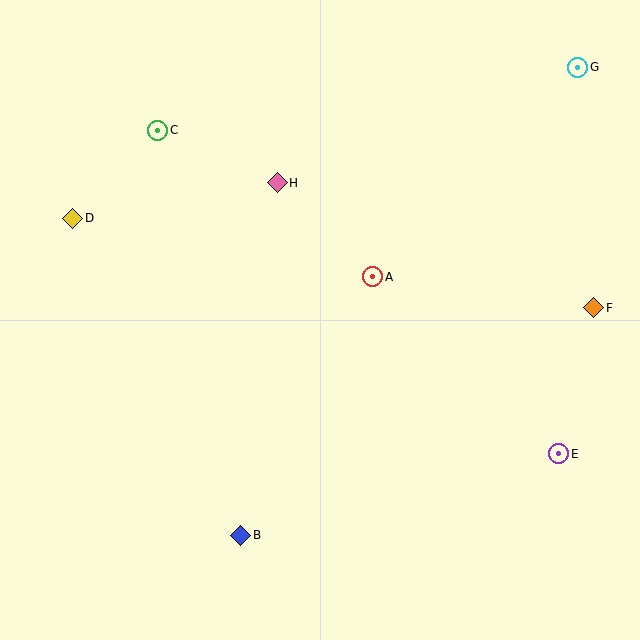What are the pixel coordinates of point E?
Point E is at (559, 454).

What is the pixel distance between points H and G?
The distance between H and G is 322 pixels.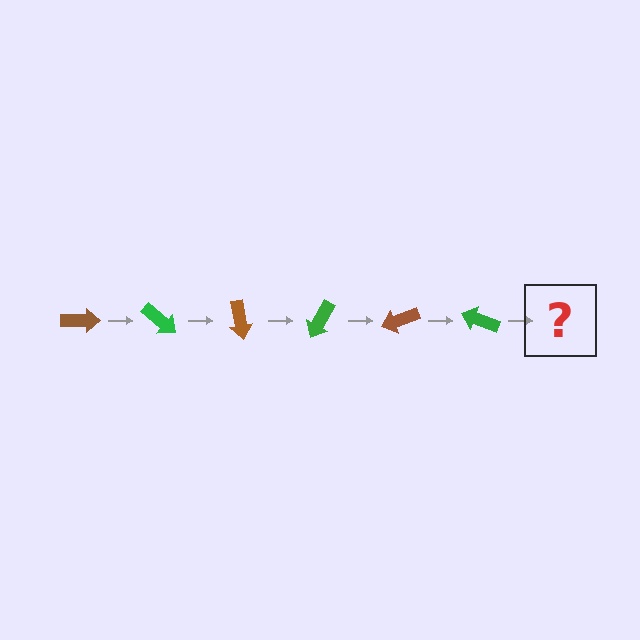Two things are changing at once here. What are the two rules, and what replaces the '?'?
The two rules are that it rotates 40 degrees each step and the color cycles through brown and green. The '?' should be a brown arrow, rotated 240 degrees from the start.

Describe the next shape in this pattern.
It should be a brown arrow, rotated 240 degrees from the start.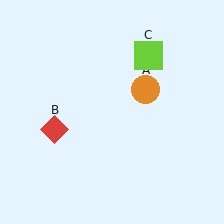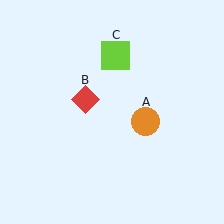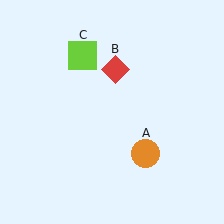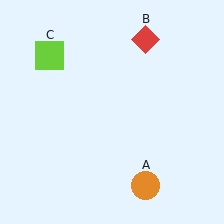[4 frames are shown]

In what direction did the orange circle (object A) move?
The orange circle (object A) moved down.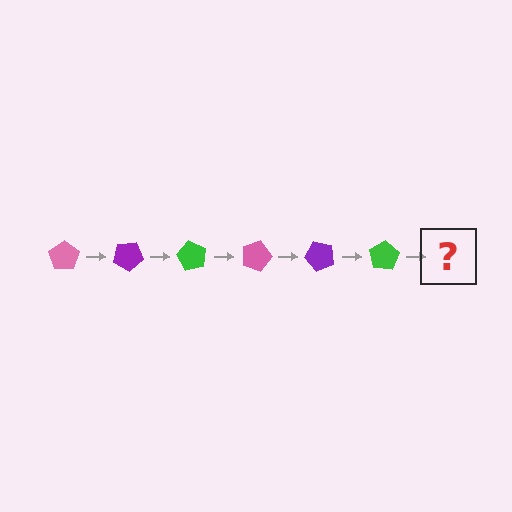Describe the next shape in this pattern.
It should be a pink pentagon, rotated 180 degrees from the start.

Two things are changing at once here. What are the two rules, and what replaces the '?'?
The two rules are that it rotates 30 degrees each step and the color cycles through pink, purple, and green. The '?' should be a pink pentagon, rotated 180 degrees from the start.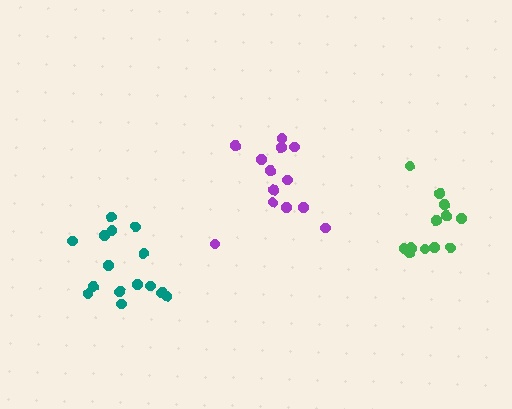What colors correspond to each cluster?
The clusters are colored: teal, green, purple.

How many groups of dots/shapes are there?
There are 3 groups.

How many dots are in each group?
Group 1: 15 dots, Group 2: 12 dots, Group 3: 13 dots (40 total).